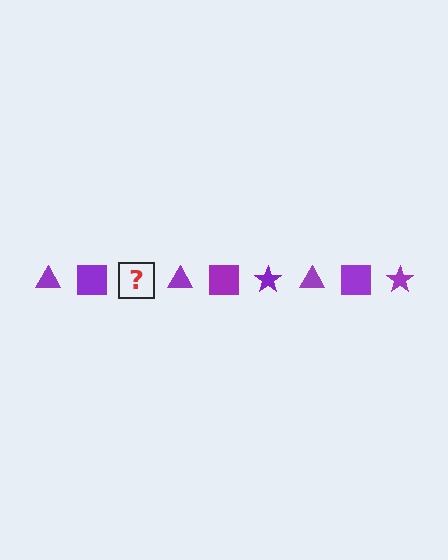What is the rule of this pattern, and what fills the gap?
The rule is that the pattern cycles through triangle, square, star shapes in purple. The gap should be filled with a purple star.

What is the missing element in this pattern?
The missing element is a purple star.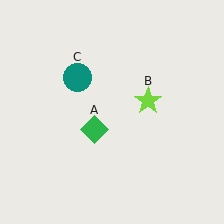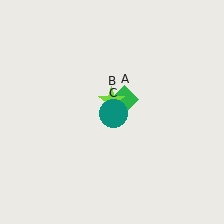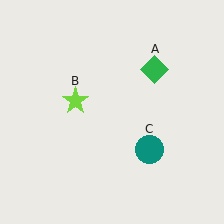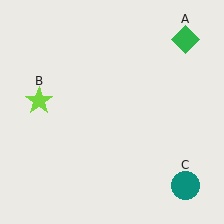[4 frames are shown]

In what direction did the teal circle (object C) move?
The teal circle (object C) moved down and to the right.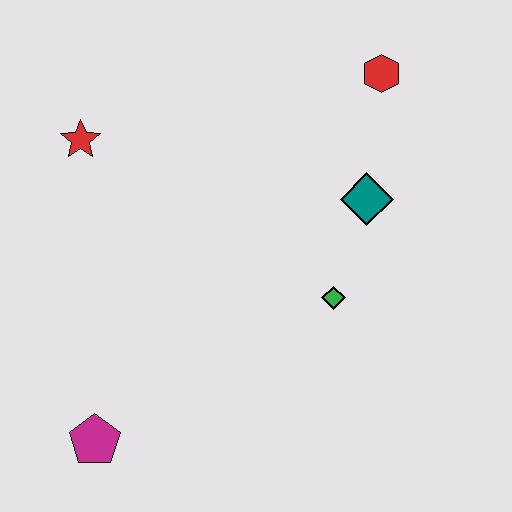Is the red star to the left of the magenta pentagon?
Yes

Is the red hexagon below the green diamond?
No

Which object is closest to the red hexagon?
The teal diamond is closest to the red hexagon.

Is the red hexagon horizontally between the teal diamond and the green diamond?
No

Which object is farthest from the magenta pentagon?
The red hexagon is farthest from the magenta pentagon.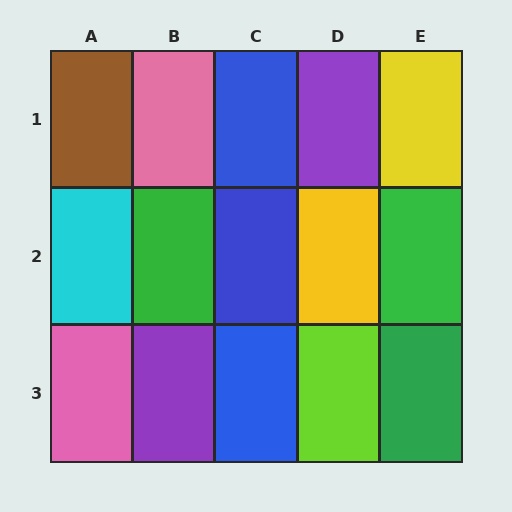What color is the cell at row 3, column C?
Blue.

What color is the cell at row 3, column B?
Purple.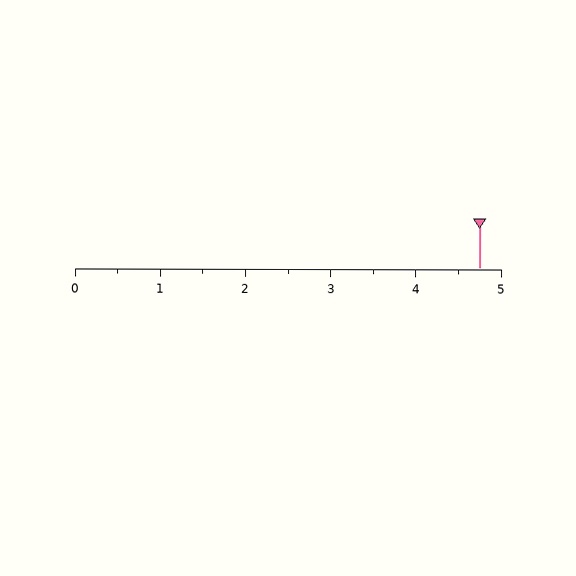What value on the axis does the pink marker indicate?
The marker indicates approximately 4.8.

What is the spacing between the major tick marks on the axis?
The major ticks are spaced 1 apart.